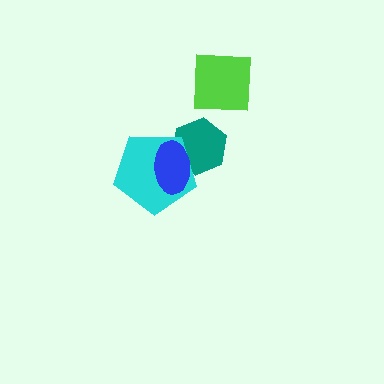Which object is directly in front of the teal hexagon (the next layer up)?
The cyan pentagon is directly in front of the teal hexagon.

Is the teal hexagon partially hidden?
Yes, it is partially covered by another shape.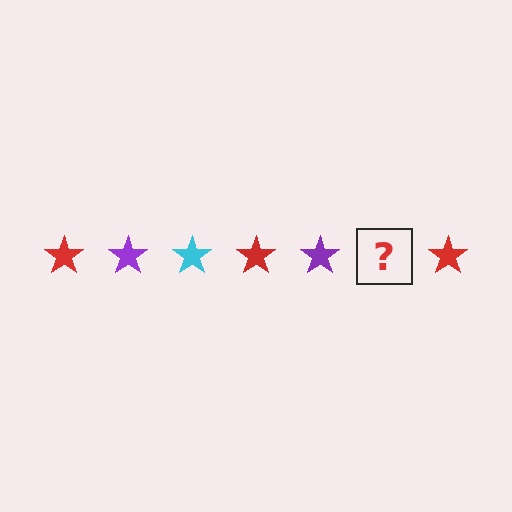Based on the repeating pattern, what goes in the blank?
The blank should be a cyan star.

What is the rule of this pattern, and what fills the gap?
The rule is that the pattern cycles through red, purple, cyan stars. The gap should be filled with a cyan star.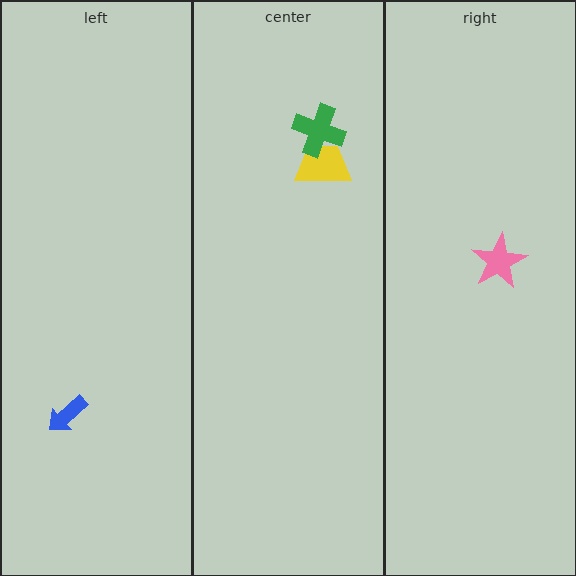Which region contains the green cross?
The center region.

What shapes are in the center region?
The yellow trapezoid, the green cross.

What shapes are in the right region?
The pink star.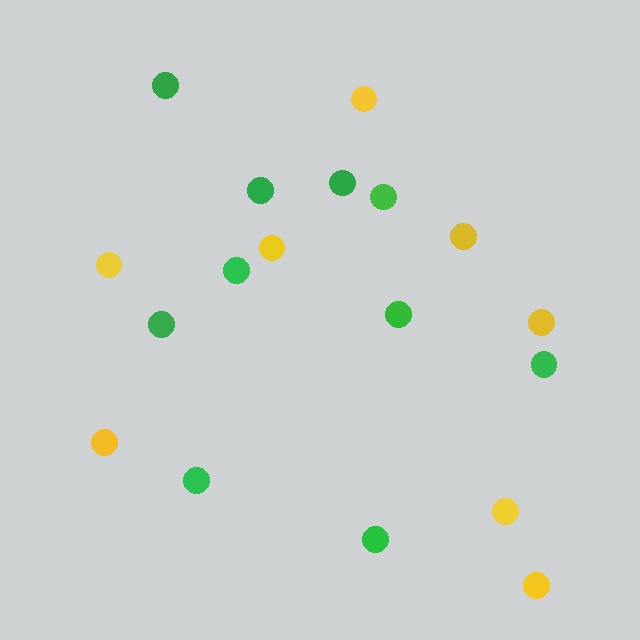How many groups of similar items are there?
There are 2 groups: one group of yellow circles (8) and one group of green circles (10).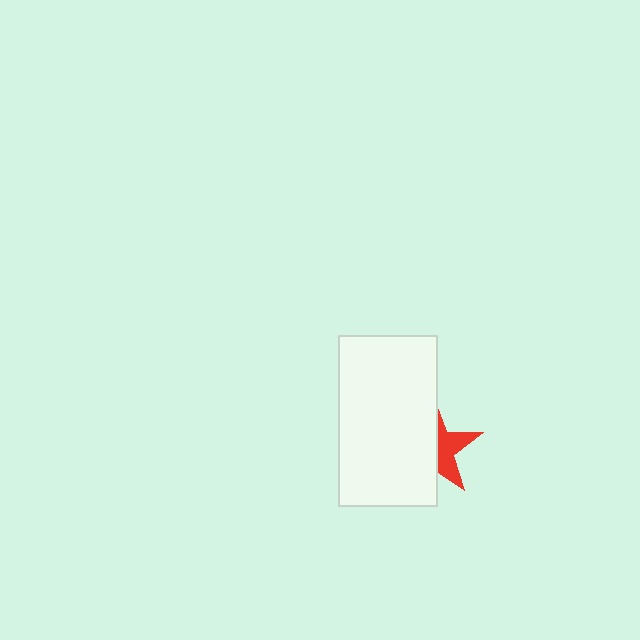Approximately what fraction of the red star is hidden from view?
Roughly 57% of the red star is hidden behind the white rectangle.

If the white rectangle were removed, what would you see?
You would see the complete red star.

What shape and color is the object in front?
The object in front is a white rectangle.